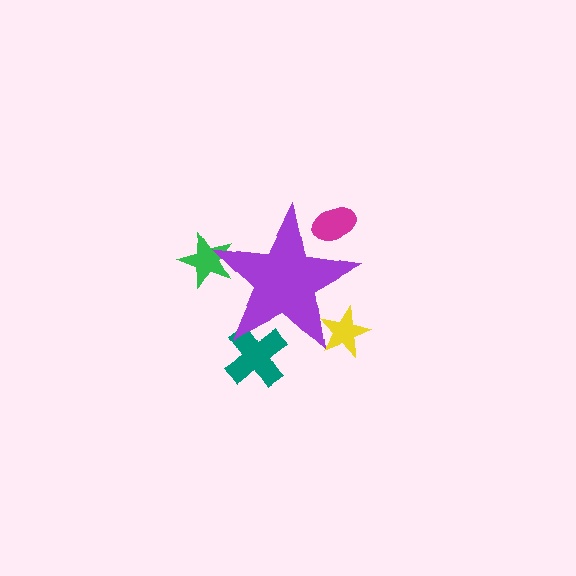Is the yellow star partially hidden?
Yes, the yellow star is partially hidden behind the purple star.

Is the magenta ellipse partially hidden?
Yes, the magenta ellipse is partially hidden behind the purple star.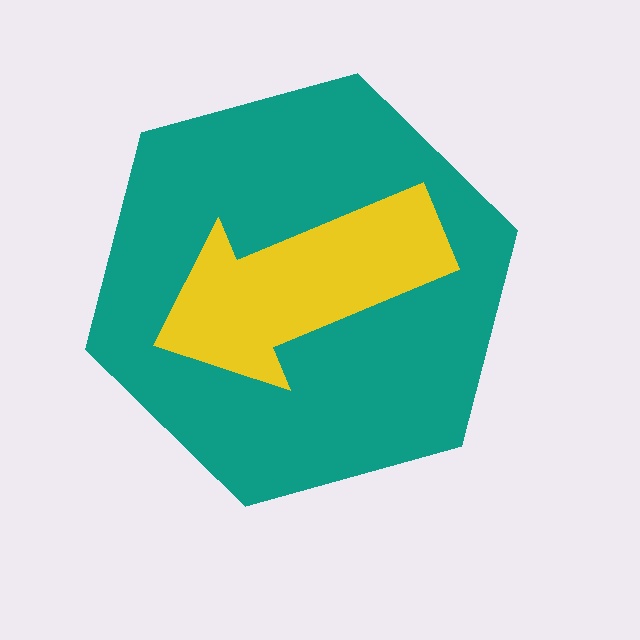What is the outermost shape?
The teal hexagon.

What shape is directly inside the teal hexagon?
The yellow arrow.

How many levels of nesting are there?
2.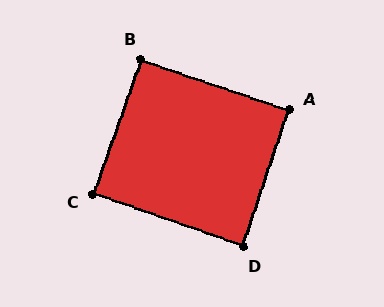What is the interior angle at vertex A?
Approximately 90 degrees (approximately right).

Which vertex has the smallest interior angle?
D, at approximately 89 degrees.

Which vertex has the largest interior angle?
B, at approximately 91 degrees.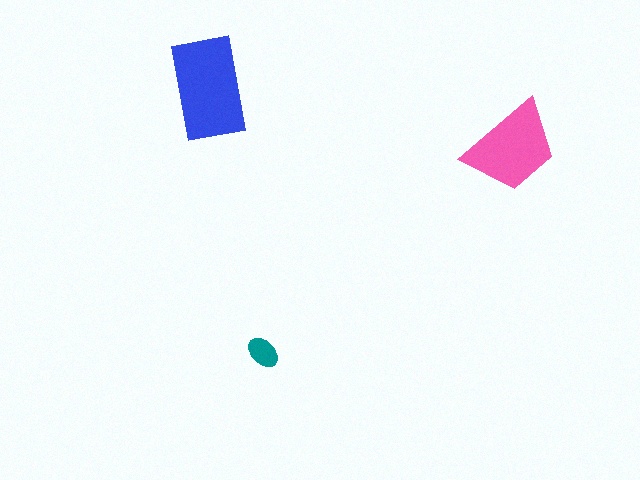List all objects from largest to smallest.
The blue rectangle, the pink trapezoid, the teal ellipse.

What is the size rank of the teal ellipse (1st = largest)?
3rd.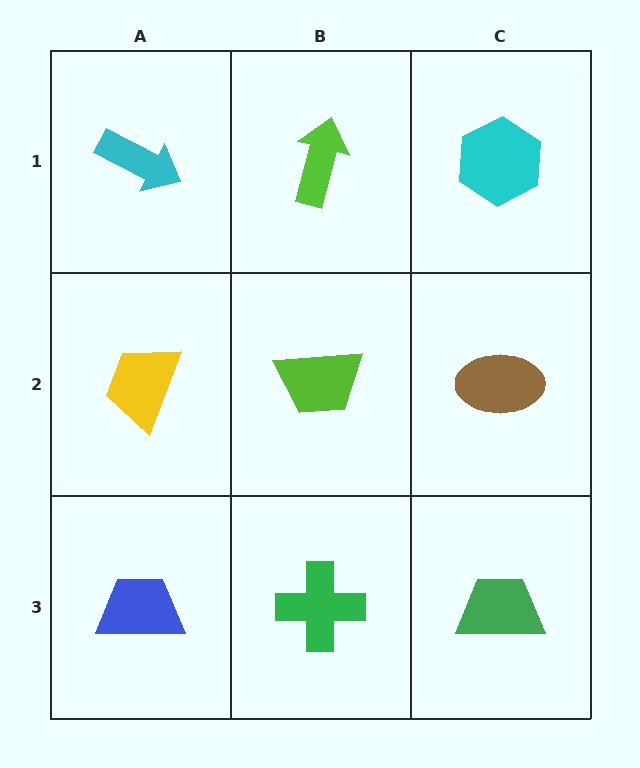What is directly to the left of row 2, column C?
A lime trapezoid.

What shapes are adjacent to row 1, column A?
A yellow trapezoid (row 2, column A), a lime arrow (row 1, column B).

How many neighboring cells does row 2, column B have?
4.